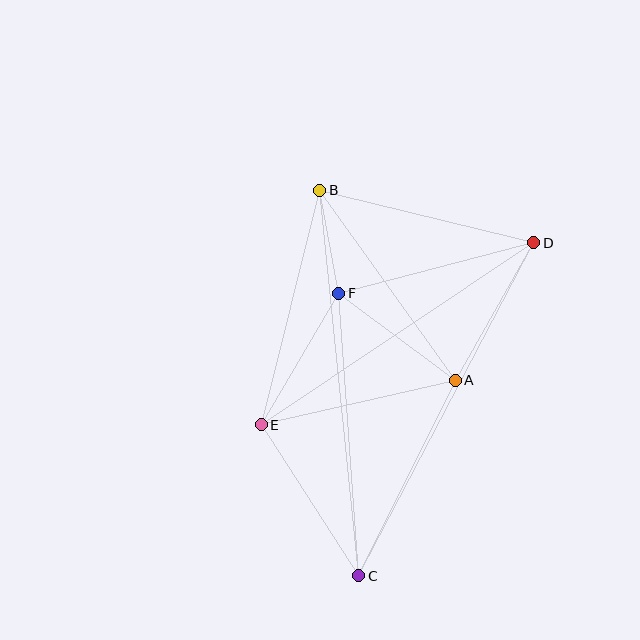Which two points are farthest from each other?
Points B and C are farthest from each other.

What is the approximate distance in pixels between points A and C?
The distance between A and C is approximately 218 pixels.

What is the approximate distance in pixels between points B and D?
The distance between B and D is approximately 220 pixels.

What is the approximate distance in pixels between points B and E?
The distance between B and E is approximately 242 pixels.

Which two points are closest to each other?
Points B and F are closest to each other.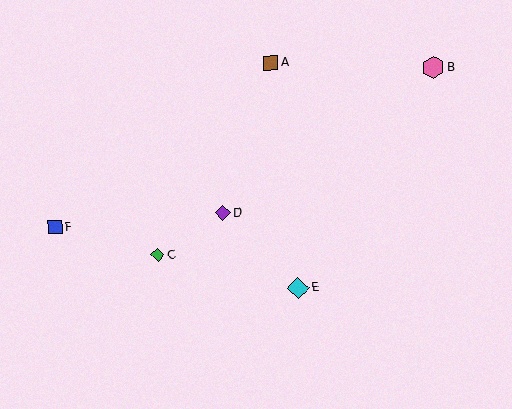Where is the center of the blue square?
The center of the blue square is at (55, 227).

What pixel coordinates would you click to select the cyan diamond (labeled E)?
Click at (298, 288) to select the cyan diamond E.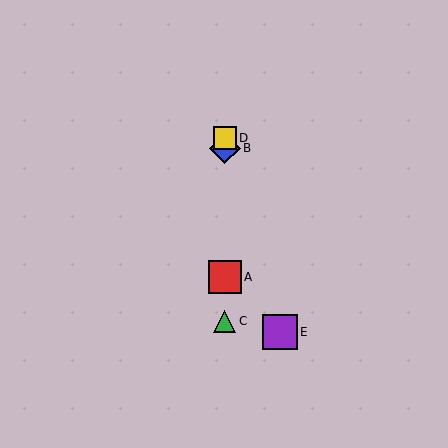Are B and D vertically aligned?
Yes, both are at x≈225.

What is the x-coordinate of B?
Object B is at x≈225.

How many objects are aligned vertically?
4 objects (A, B, C, D) are aligned vertically.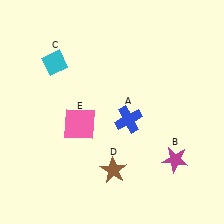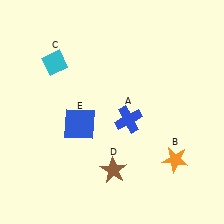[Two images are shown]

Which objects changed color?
B changed from magenta to orange. E changed from pink to blue.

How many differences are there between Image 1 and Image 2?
There are 2 differences between the two images.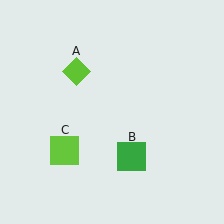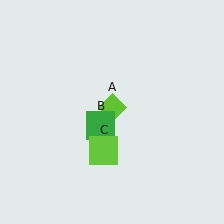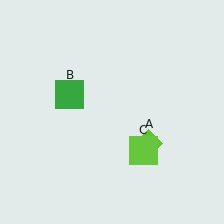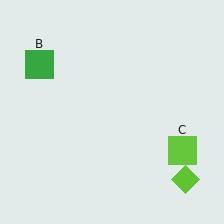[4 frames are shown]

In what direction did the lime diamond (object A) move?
The lime diamond (object A) moved down and to the right.